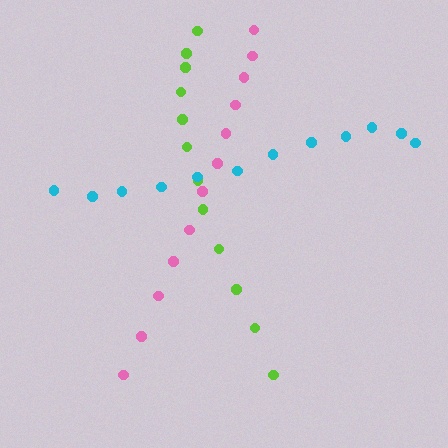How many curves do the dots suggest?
There are 3 distinct paths.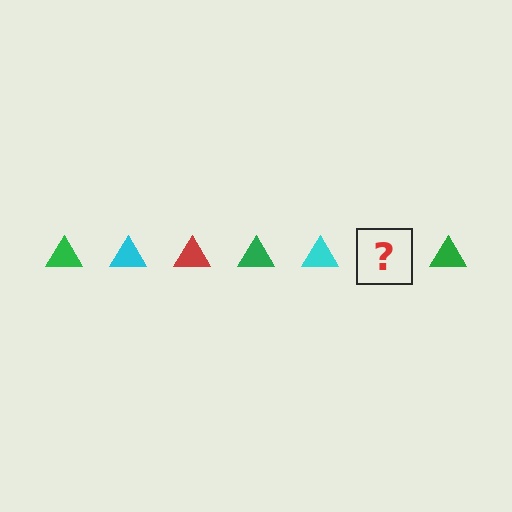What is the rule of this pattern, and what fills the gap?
The rule is that the pattern cycles through green, cyan, red triangles. The gap should be filled with a red triangle.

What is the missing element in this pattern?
The missing element is a red triangle.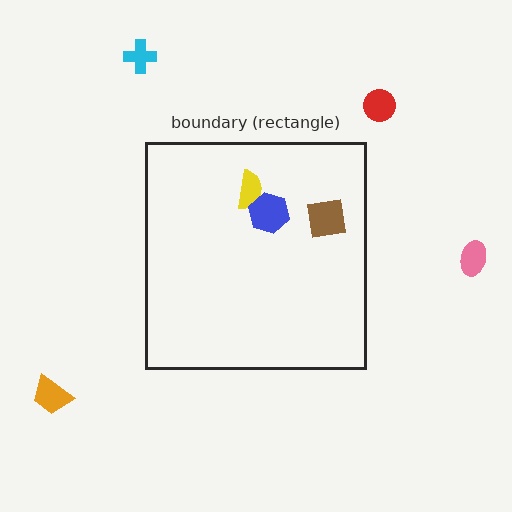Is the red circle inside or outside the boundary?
Outside.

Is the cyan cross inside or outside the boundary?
Outside.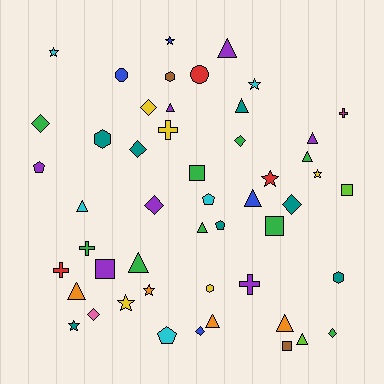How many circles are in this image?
There are 2 circles.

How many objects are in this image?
There are 50 objects.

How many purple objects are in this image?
There are 7 purple objects.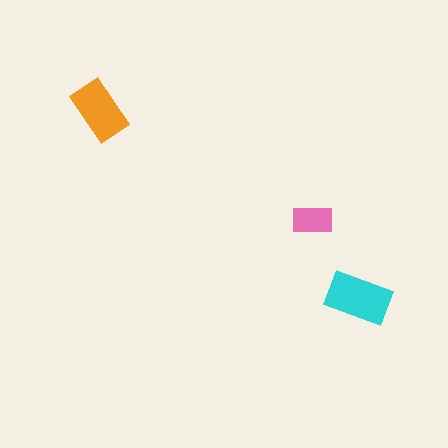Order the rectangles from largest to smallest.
the cyan one, the orange one, the pink one.